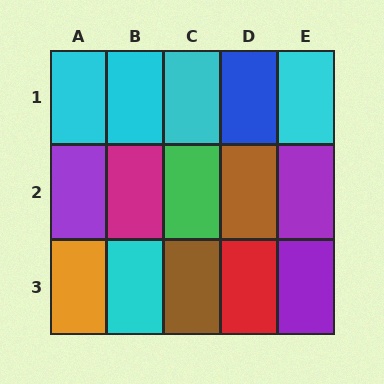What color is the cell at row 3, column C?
Brown.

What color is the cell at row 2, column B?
Magenta.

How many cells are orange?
1 cell is orange.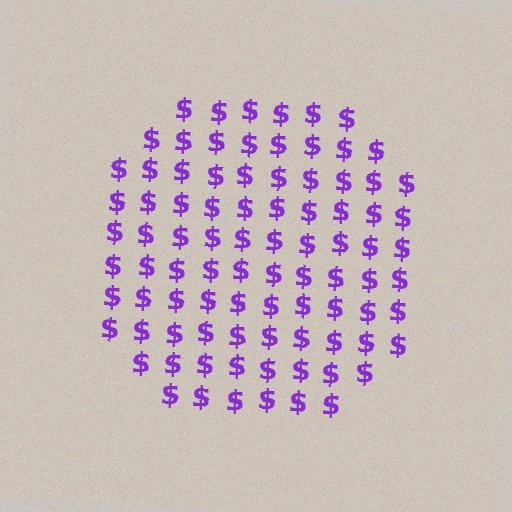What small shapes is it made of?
It is made of small dollar signs.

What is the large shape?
The large shape is a circle.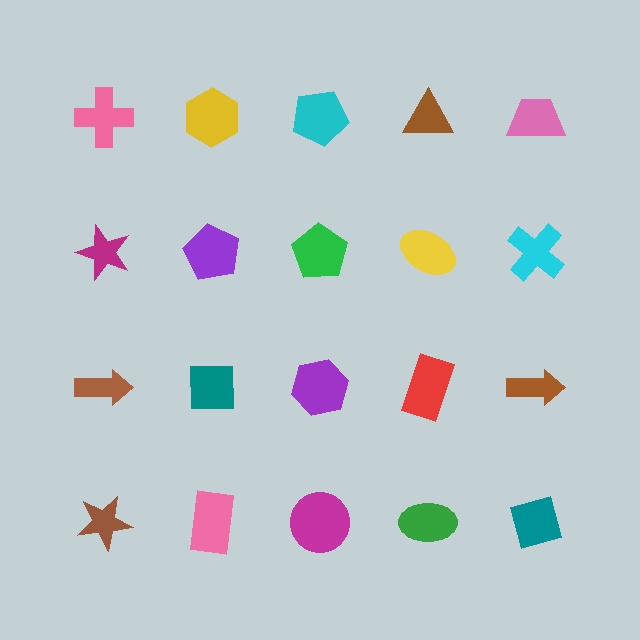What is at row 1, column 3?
A cyan pentagon.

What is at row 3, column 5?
A brown arrow.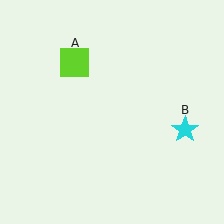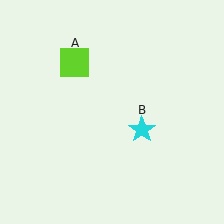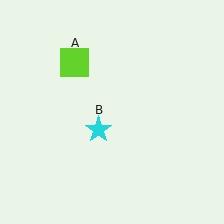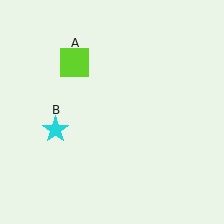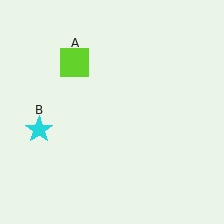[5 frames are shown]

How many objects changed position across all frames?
1 object changed position: cyan star (object B).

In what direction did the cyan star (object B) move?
The cyan star (object B) moved left.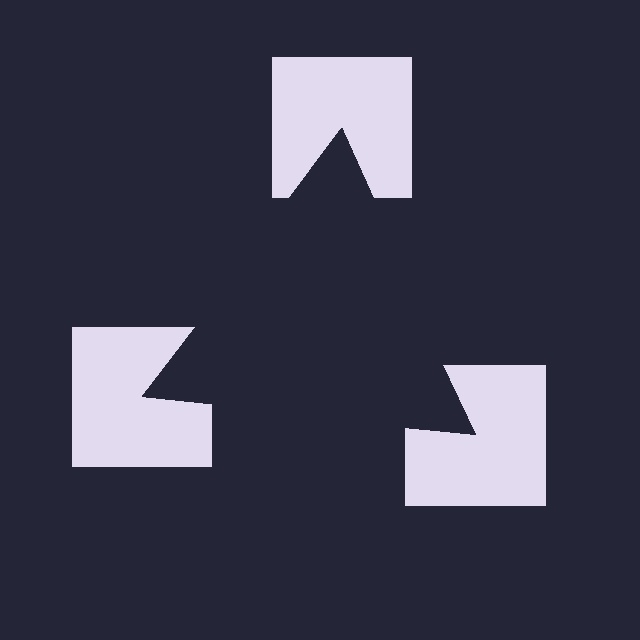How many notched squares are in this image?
There are 3 — one at each vertex of the illusory triangle.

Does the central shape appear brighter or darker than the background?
It typically appears slightly darker than the background, even though no actual brightness change is drawn.